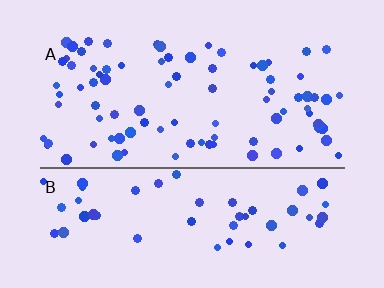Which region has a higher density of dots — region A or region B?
A (the top).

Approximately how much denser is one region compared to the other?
Approximately 1.5× — region A over region B.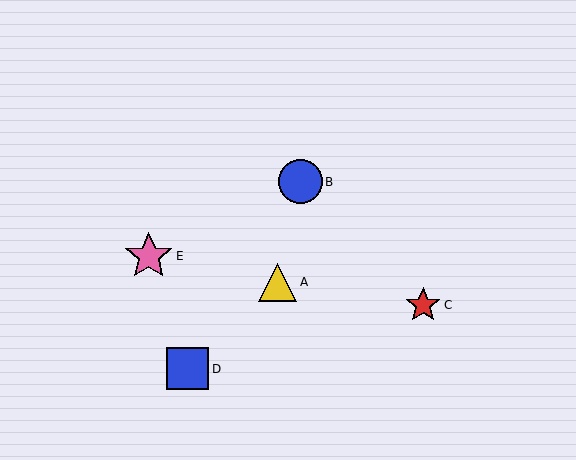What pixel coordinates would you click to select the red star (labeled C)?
Click at (423, 305) to select the red star C.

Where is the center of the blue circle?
The center of the blue circle is at (300, 182).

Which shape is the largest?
The pink star (labeled E) is the largest.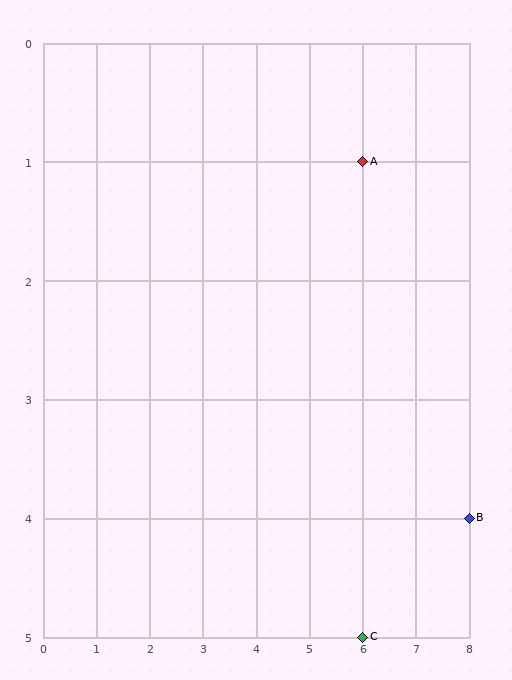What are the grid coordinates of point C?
Point C is at grid coordinates (6, 5).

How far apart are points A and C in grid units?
Points A and C are 4 rows apart.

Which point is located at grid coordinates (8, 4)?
Point B is at (8, 4).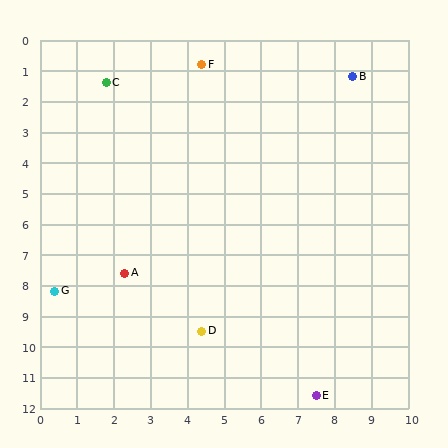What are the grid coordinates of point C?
Point C is at approximately (1.8, 1.4).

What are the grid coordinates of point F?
Point F is at approximately (4.4, 0.8).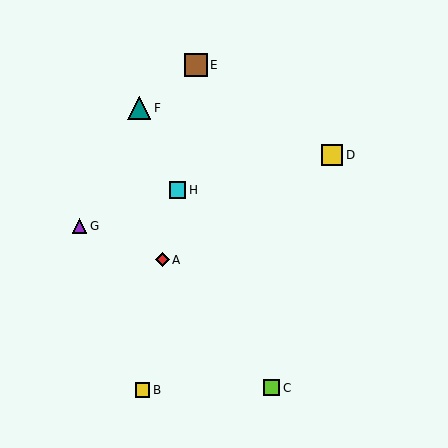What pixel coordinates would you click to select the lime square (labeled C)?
Click at (272, 388) to select the lime square C.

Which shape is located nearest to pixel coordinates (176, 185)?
The cyan square (labeled H) at (178, 190) is nearest to that location.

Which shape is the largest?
The teal triangle (labeled F) is the largest.